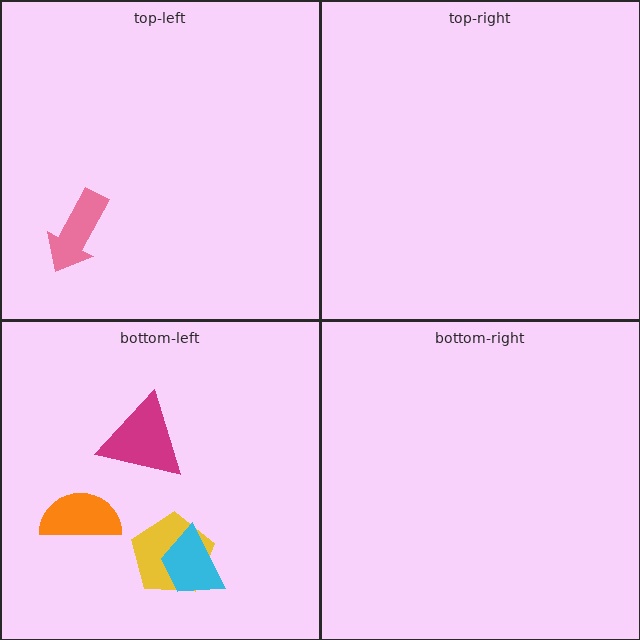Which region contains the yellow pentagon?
The bottom-left region.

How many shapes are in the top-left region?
1.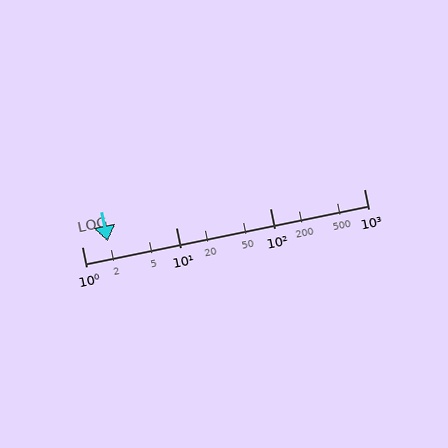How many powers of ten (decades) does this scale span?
The scale spans 3 decades, from 1 to 1000.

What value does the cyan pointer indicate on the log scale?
The pointer indicates approximately 1.9.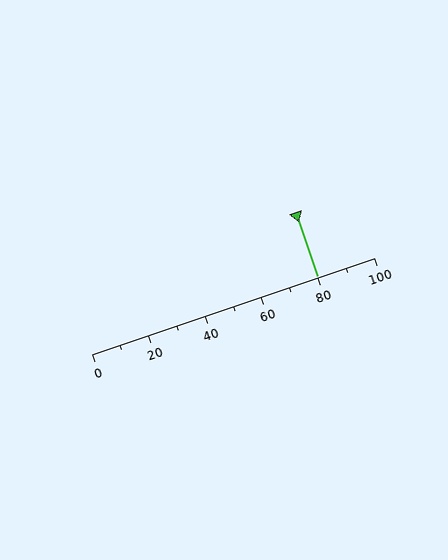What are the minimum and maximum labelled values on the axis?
The axis runs from 0 to 100.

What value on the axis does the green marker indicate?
The marker indicates approximately 80.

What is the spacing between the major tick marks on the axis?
The major ticks are spaced 20 apart.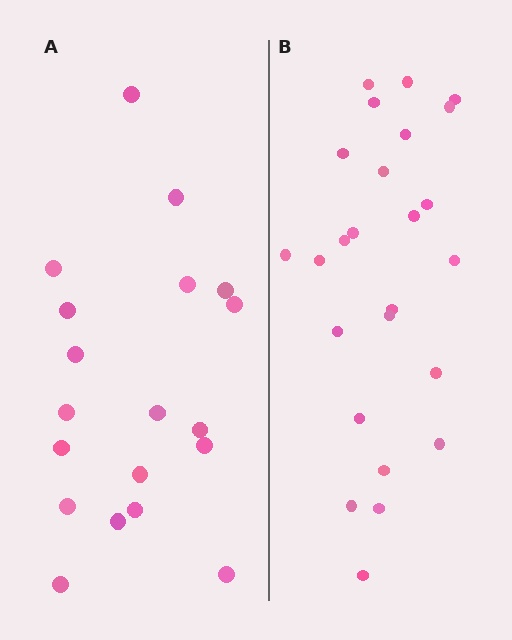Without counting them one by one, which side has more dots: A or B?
Region B (the right region) has more dots.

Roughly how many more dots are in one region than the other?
Region B has about 6 more dots than region A.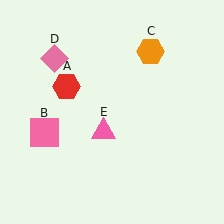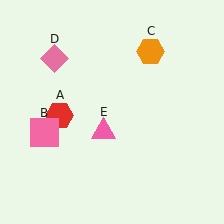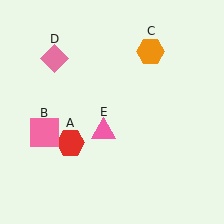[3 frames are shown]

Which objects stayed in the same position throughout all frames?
Pink square (object B) and orange hexagon (object C) and pink diamond (object D) and pink triangle (object E) remained stationary.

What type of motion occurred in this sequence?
The red hexagon (object A) rotated counterclockwise around the center of the scene.